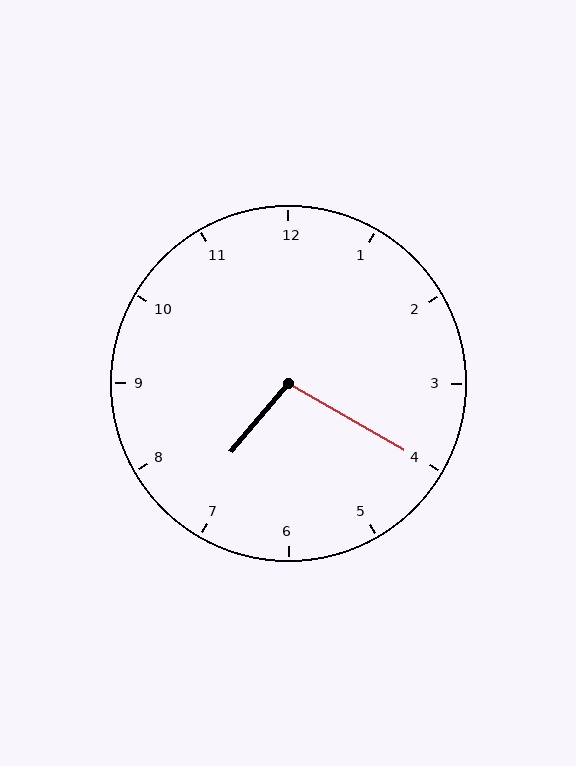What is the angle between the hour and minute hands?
Approximately 100 degrees.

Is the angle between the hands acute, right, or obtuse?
It is obtuse.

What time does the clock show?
7:20.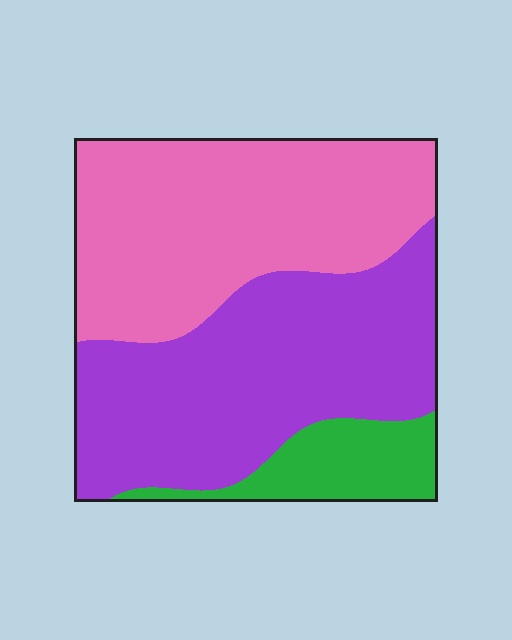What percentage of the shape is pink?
Pink covers roughly 45% of the shape.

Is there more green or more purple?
Purple.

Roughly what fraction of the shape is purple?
Purple covers 45% of the shape.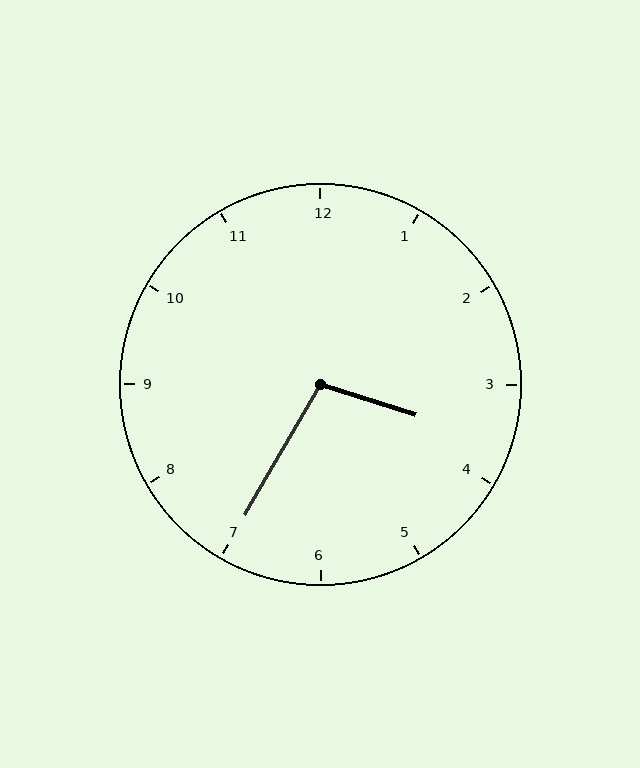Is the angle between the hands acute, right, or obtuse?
It is obtuse.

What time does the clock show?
3:35.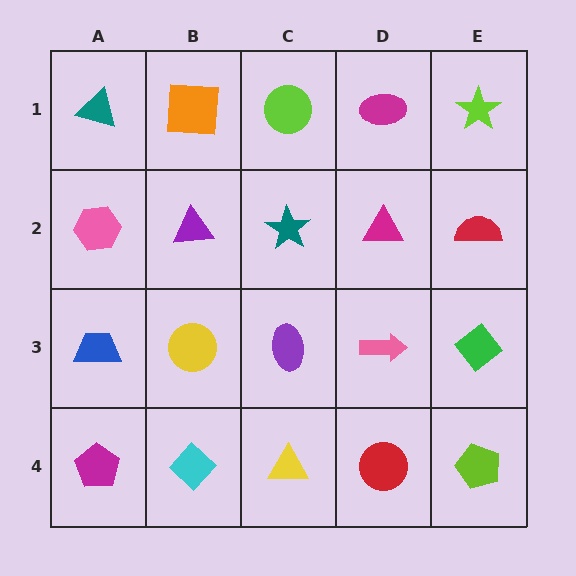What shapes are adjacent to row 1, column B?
A purple triangle (row 2, column B), a teal triangle (row 1, column A), a lime circle (row 1, column C).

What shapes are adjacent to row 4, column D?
A pink arrow (row 3, column D), a yellow triangle (row 4, column C), a lime pentagon (row 4, column E).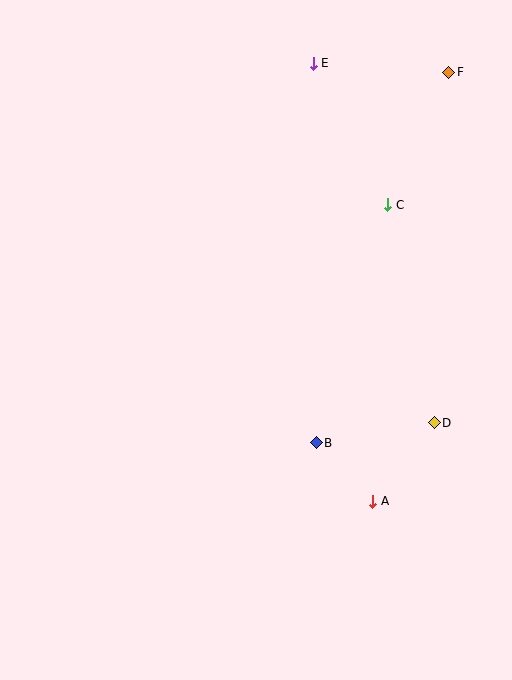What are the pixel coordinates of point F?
Point F is at (449, 72).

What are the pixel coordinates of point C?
Point C is at (388, 205).